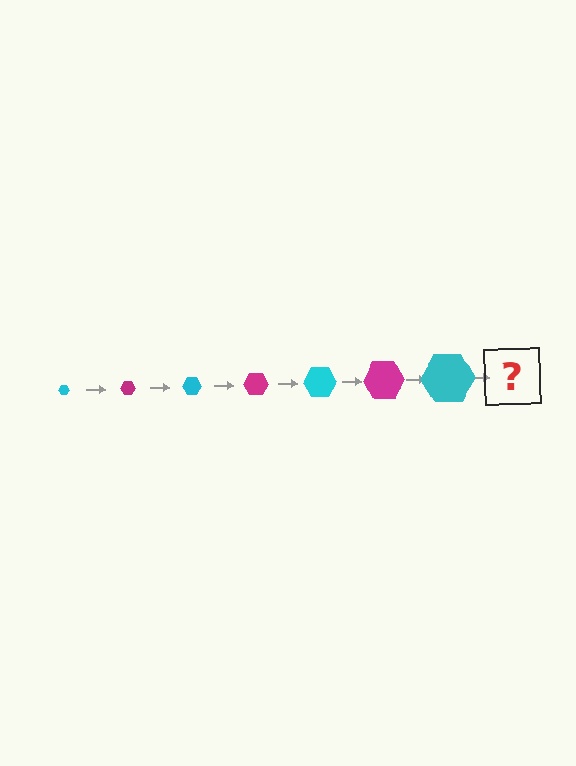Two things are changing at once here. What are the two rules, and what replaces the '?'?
The two rules are that the hexagon grows larger each step and the color cycles through cyan and magenta. The '?' should be a magenta hexagon, larger than the previous one.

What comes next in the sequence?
The next element should be a magenta hexagon, larger than the previous one.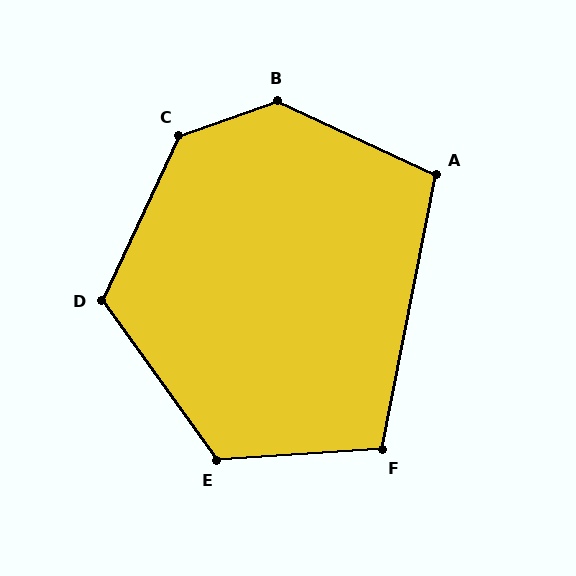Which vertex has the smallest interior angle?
A, at approximately 104 degrees.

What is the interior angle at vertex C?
Approximately 135 degrees (obtuse).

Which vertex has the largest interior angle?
B, at approximately 136 degrees.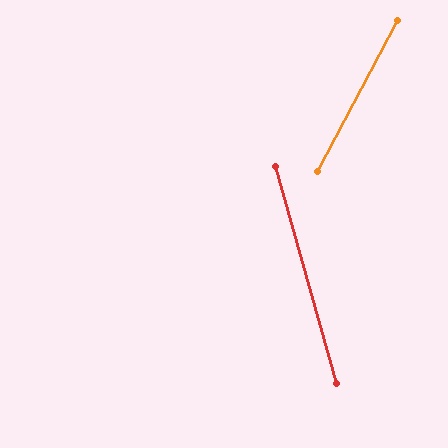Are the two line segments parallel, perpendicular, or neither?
Neither parallel nor perpendicular — they differ by about 44°.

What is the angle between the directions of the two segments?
Approximately 44 degrees.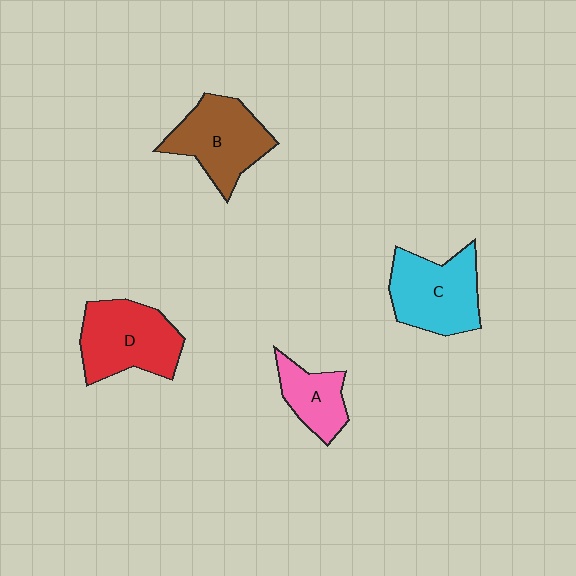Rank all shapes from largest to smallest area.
From largest to smallest: D (red), C (cyan), B (brown), A (pink).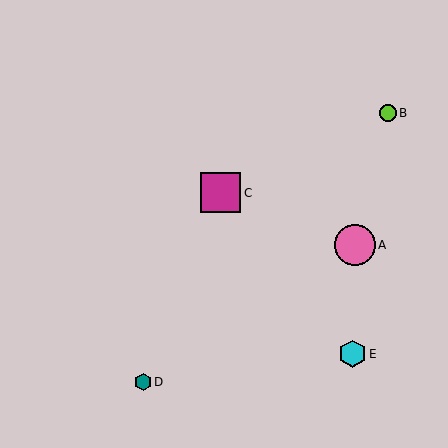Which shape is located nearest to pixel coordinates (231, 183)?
The magenta square (labeled C) at (221, 193) is nearest to that location.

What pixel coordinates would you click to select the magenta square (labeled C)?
Click at (221, 193) to select the magenta square C.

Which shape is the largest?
The pink circle (labeled A) is the largest.